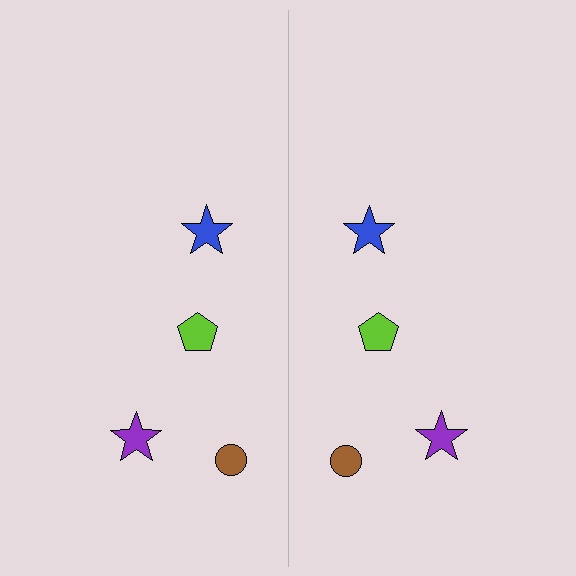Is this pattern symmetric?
Yes, this pattern has bilateral (reflection) symmetry.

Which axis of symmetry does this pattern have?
The pattern has a vertical axis of symmetry running through the center of the image.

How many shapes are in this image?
There are 8 shapes in this image.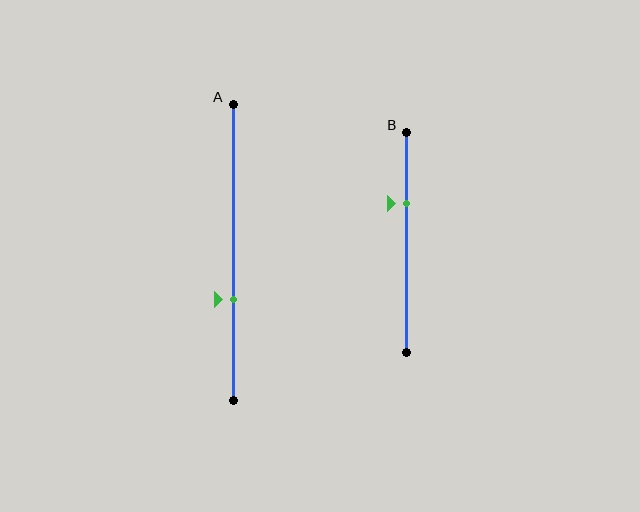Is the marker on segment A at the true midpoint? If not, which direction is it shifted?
No, the marker on segment A is shifted downward by about 16% of the segment length.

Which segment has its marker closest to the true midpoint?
Segment A has its marker closest to the true midpoint.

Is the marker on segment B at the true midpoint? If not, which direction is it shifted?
No, the marker on segment B is shifted upward by about 18% of the segment length.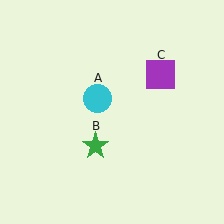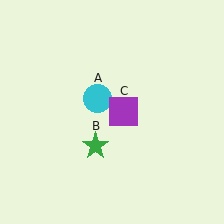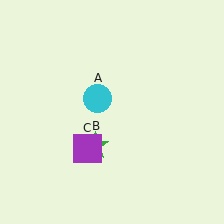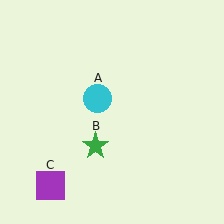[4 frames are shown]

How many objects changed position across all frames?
1 object changed position: purple square (object C).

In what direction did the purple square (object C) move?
The purple square (object C) moved down and to the left.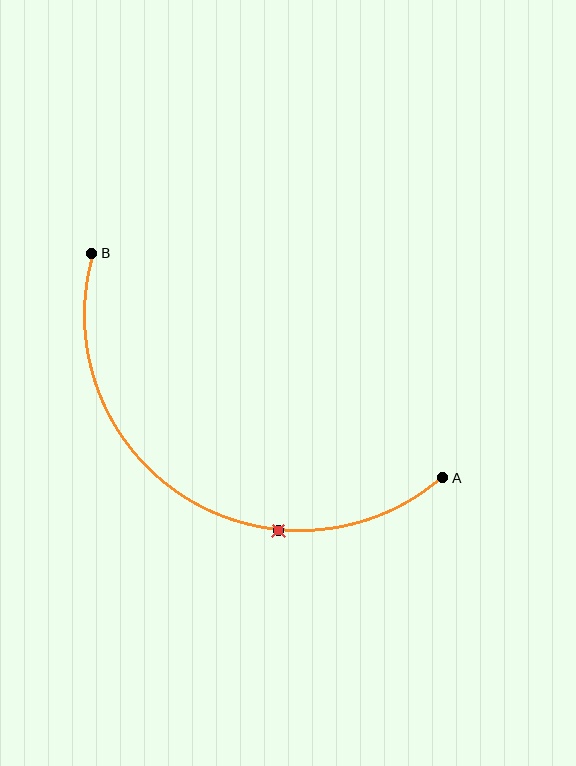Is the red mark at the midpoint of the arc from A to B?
No. The red mark lies on the arc but is closer to endpoint A. The arc midpoint would be at the point on the curve equidistant along the arc from both A and B.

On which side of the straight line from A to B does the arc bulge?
The arc bulges below the straight line connecting A and B.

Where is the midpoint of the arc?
The arc midpoint is the point on the curve farthest from the straight line joining A and B. It sits below that line.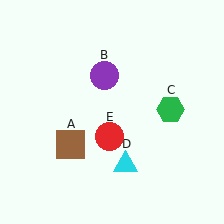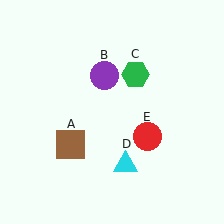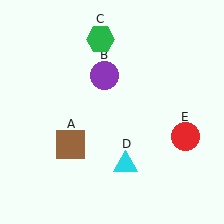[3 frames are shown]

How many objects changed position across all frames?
2 objects changed position: green hexagon (object C), red circle (object E).